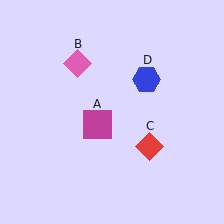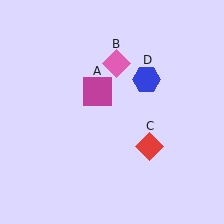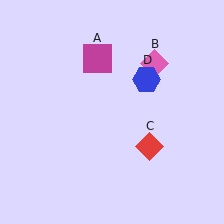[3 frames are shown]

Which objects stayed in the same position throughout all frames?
Red diamond (object C) and blue hexagon (object D) remained stationary.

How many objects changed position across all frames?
2 objects changed position: magenta square (object A), pink diamond (object B).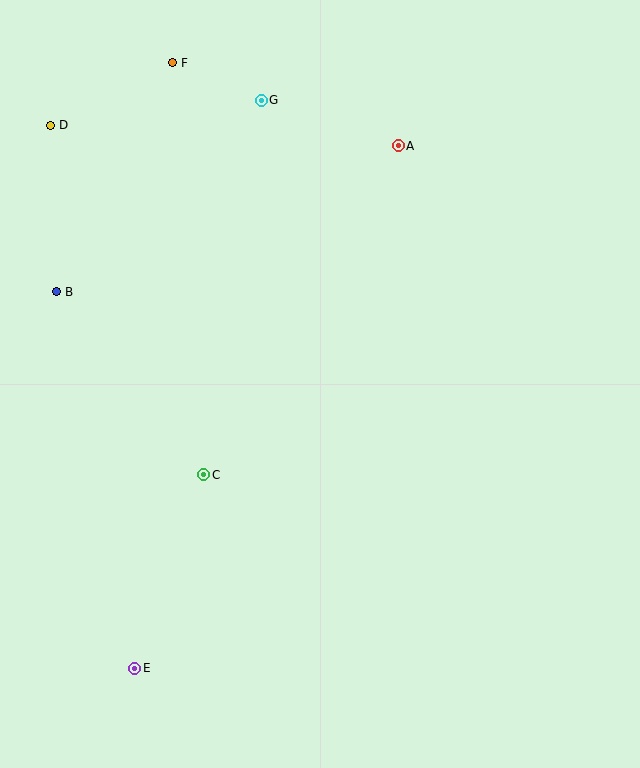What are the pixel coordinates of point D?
Point D is at (51, 125).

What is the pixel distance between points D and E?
The distance between D and E is 549 pixels.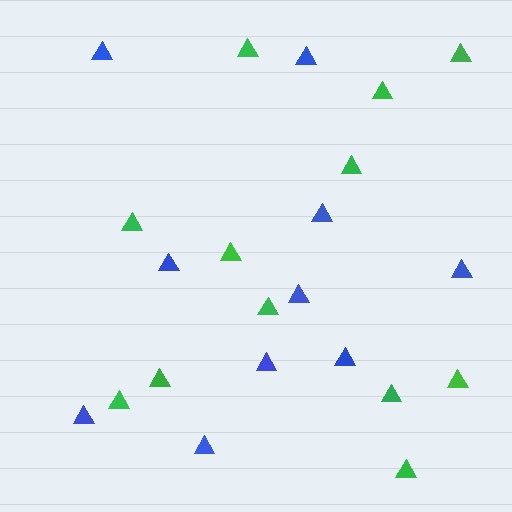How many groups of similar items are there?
There are 2 groups: one group of green triangles (12) and one group of blue triangles (10).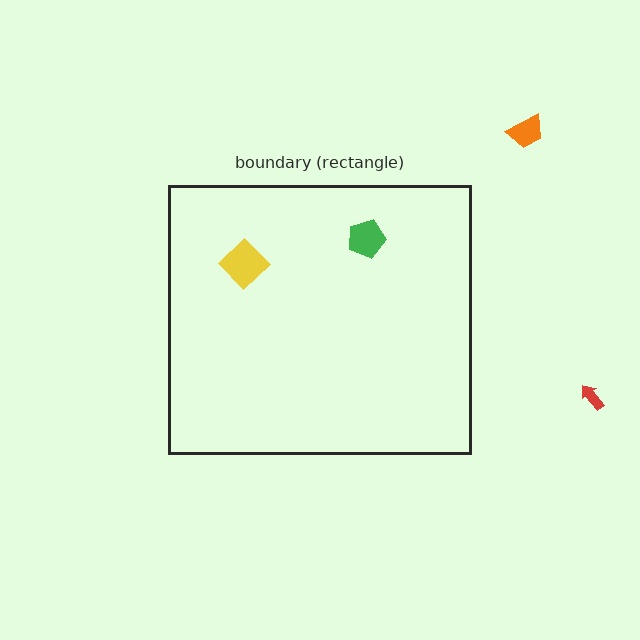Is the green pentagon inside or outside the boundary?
Inside.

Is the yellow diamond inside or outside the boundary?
Inside.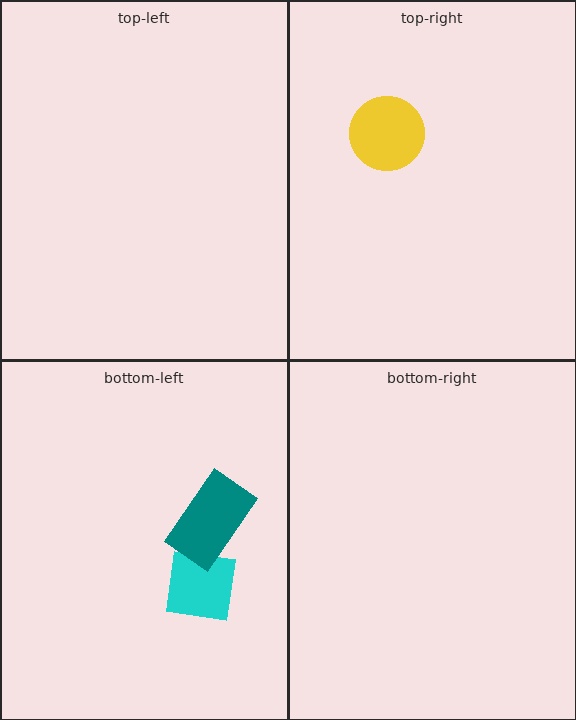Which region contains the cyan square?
The bottom-left region.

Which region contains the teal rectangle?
The bottom-left region.